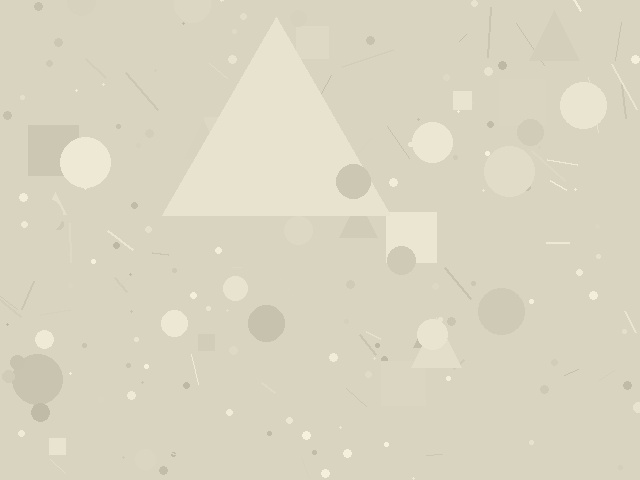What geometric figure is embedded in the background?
A triangle is embedded in the background.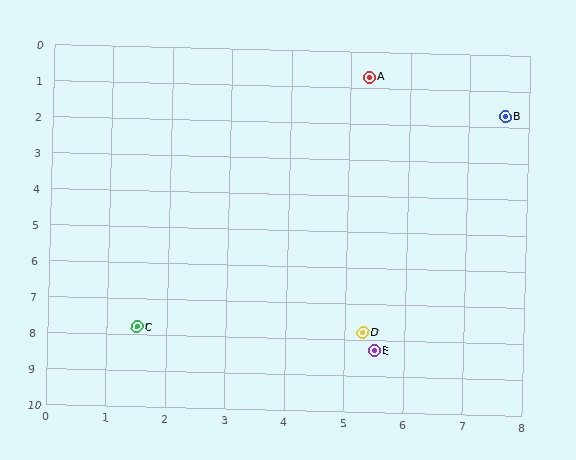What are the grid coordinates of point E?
Point E is at approximately (5.5, 8.3).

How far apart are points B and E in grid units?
Points B and E are about 6.9 grid units apart.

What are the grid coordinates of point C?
Point C is at approximately (1.5, 7.8).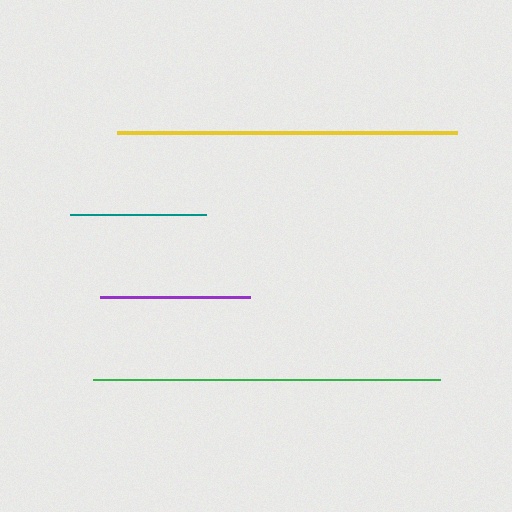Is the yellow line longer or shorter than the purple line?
The yellow line is longer than the purple line.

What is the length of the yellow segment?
The yellow segment is approximately 340 pixels long.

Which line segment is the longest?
The green line is the longest at approximately 346 pixels.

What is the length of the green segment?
The green segment is approximately 346 pixels long.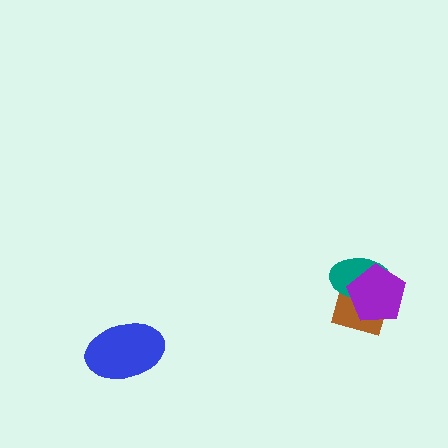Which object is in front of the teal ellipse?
The purple pentagon is in front of the teal ellipse.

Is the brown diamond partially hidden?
Yes, it is partially covered by another shape.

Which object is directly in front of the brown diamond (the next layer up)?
The teal ellipse is directly in front of the brown diamond.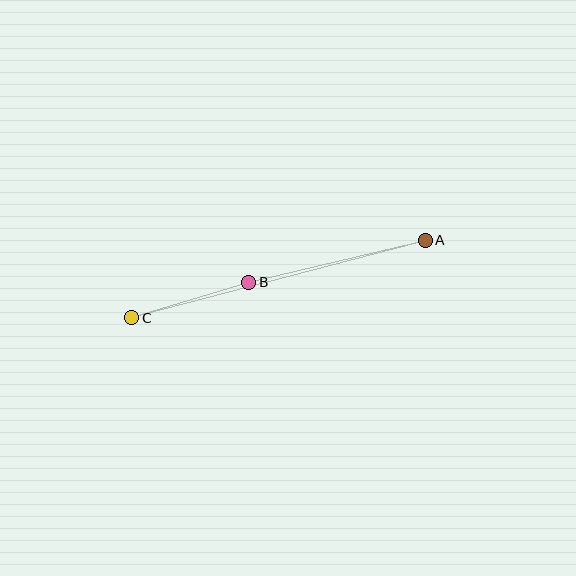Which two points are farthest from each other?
Points A and C are farthest from each other.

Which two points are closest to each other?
Points B and C are closest to each other.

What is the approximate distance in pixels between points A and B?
The distance between A and B is approximately 181 pixels.